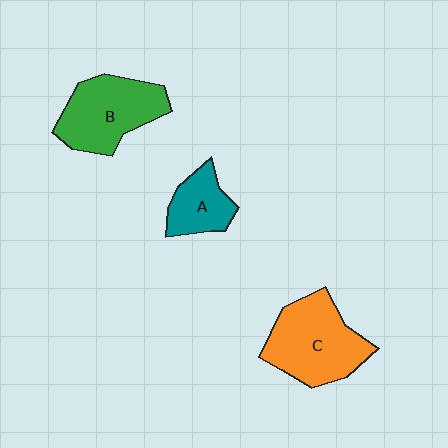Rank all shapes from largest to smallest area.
From largest to smallest: C (orange), B (green), A (teal).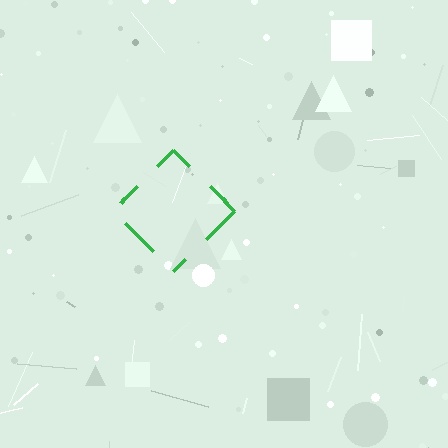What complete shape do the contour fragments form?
The contour fragments form a diamond.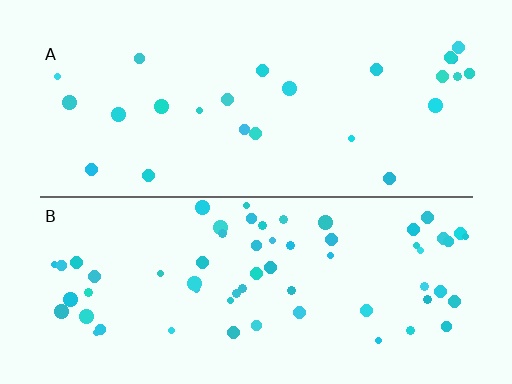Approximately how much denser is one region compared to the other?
Approximately 2.5× — region B over region A.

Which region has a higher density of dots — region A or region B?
B (the bottom).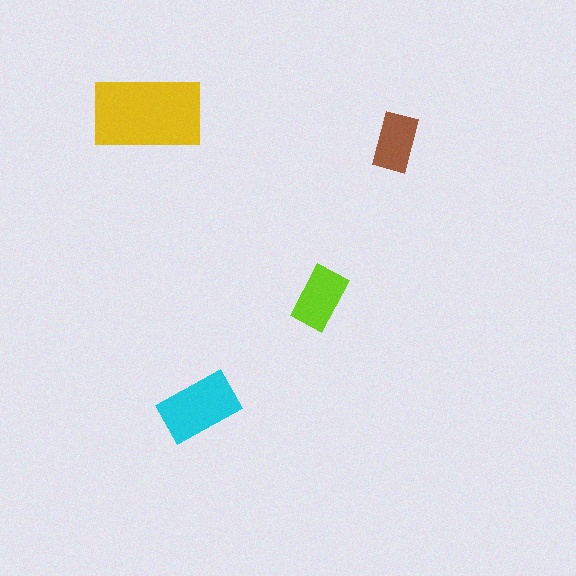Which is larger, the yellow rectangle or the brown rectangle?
The yellow one.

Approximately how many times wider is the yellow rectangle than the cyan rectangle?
About 1.5 times wider.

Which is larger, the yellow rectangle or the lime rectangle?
The yellow one.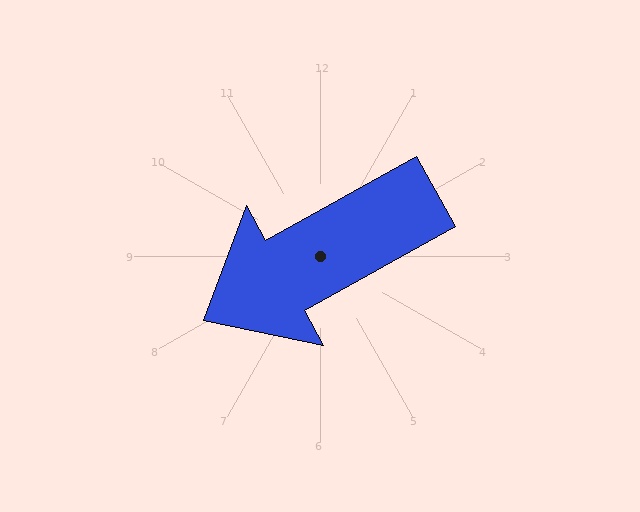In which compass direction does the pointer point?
Southwest.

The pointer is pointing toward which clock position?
Roughly 8 o'clock.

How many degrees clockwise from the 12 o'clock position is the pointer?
Approximately 241 degrees.